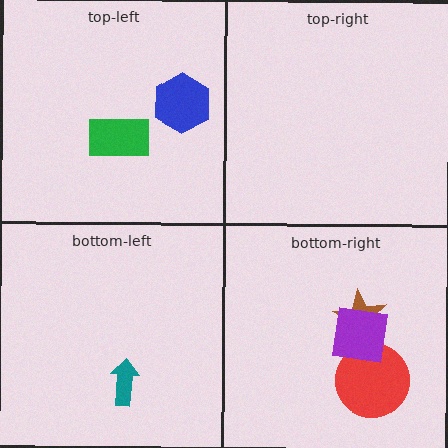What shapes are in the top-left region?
The blue hexagon, the green rectangle.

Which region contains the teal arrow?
The bottom-left region.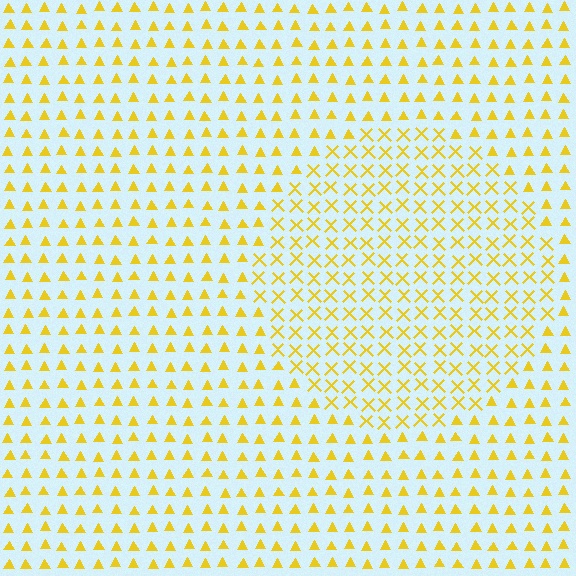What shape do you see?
I see a circle.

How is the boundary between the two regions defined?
The boundary is defined by a change in element shape: X marks inside vs. triangles outside. All elements share the same color and spacing.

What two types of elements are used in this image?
The image uses X marks inside the circle region and triangles outside it.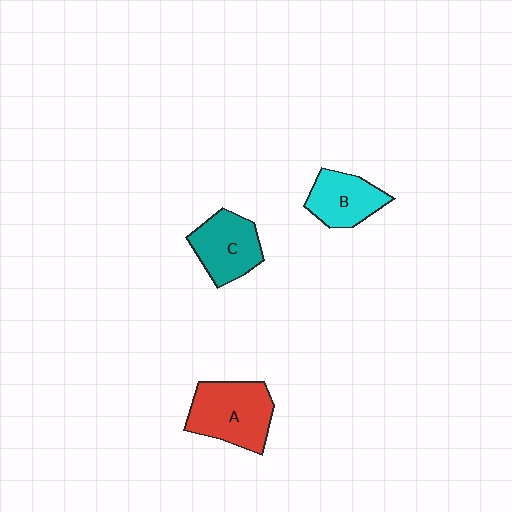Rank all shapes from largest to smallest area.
From largest to smallest: A (red), C (teal), B (cyan).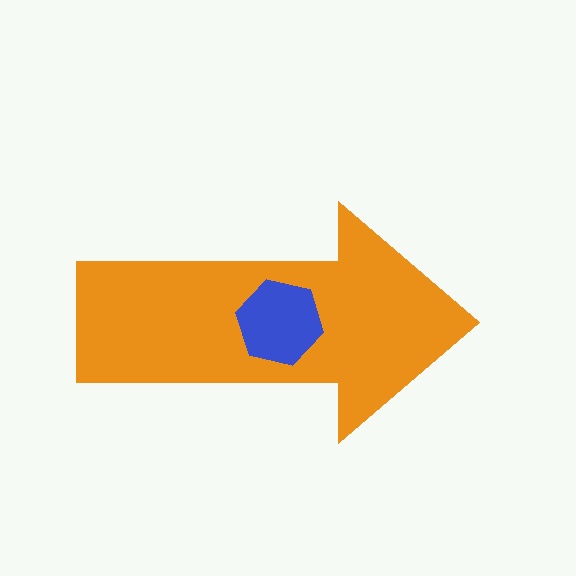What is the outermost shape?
The orange arrow.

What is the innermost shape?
The blue hexagon.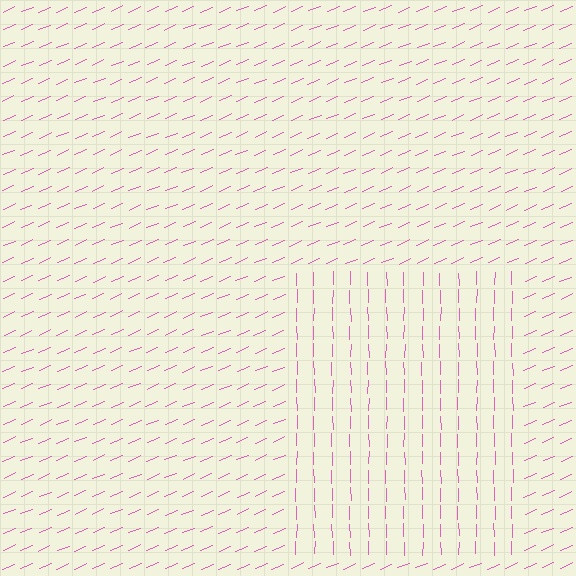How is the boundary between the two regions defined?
The boundary is defined purely by a change in line orientation (approximately 67 degrees difference). All lines are the same color and thickness.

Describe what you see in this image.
The image is filled with small pink line segments. A rectangle region in the image has lines oriented differently from the surrounding lines, creating a visible texture boundary.